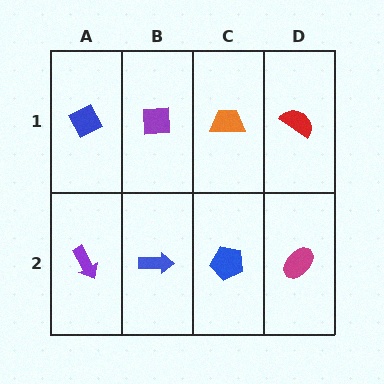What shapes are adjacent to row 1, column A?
A purple arrow (row 2, column A), a purple square (row 1, column B).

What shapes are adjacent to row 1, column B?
A blue arrow (row 2, column B), a blue diamond (row 1, column A), an orange trapezoid (row 1, column C).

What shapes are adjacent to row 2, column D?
A red semicircle (row 1, column D), a blue pentagon (row 2, column C).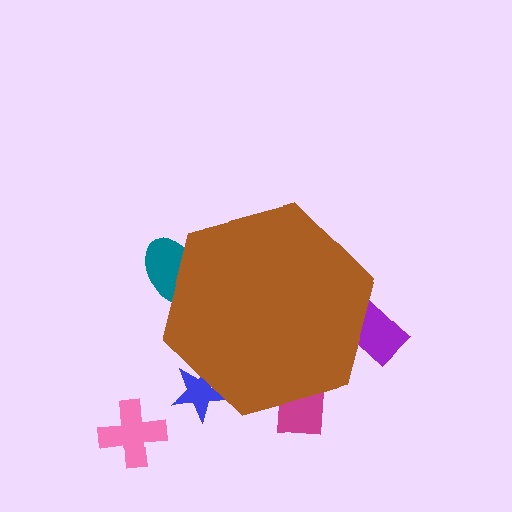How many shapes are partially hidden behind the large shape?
4 shapes are partially hidden.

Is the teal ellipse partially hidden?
Yes, the teal ellipse is partially hidden behind the brown hexagon.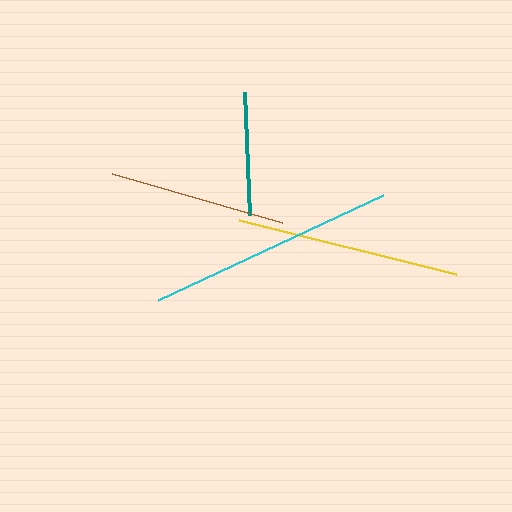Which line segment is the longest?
The cyan line is the longest at approximately 249 pixels.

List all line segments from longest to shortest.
From longest to shortest: cyan, yellow, brown, teal.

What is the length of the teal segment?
The teal segment is approximately 123 pixels long.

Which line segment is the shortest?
The teal line is the shortest at approximately 123 pixels.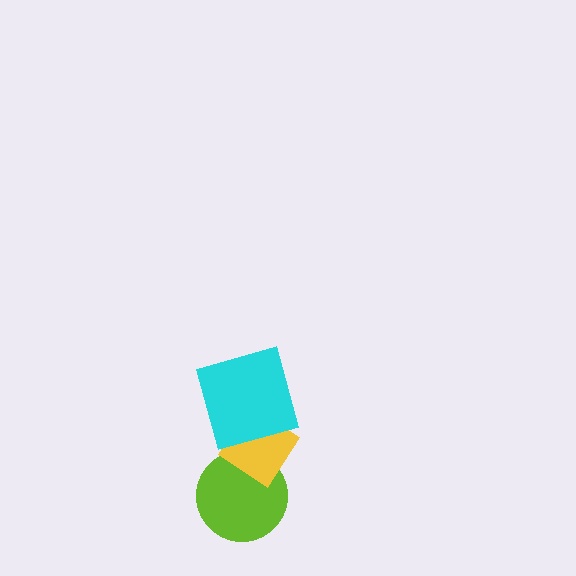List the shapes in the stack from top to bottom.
From top to bottom: the cyan square, the yellow diamond, the lime circle.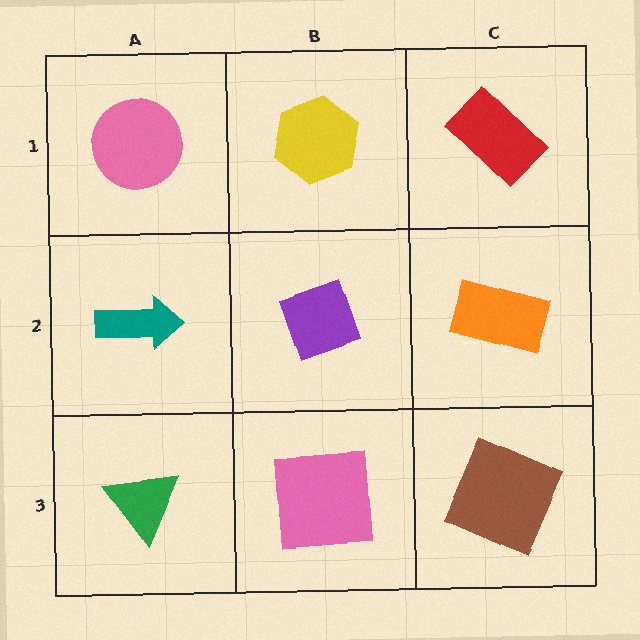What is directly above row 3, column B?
A purple diamond.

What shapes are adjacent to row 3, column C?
An orange rectangle (row 2, column C), a pink square (row 3, column B).